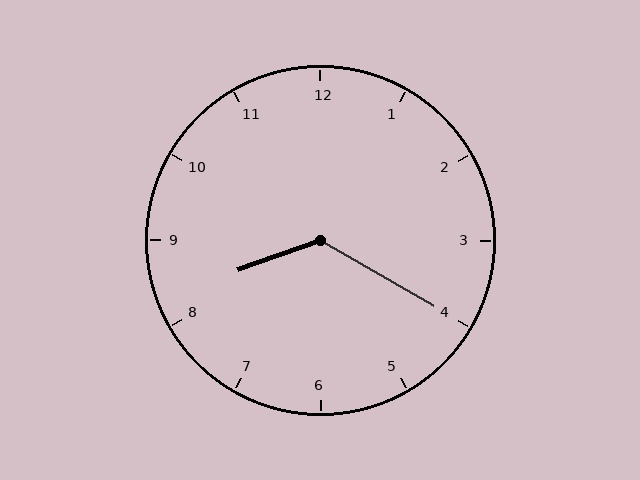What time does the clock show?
8:20.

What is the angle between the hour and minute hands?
Approximately 130 degrees.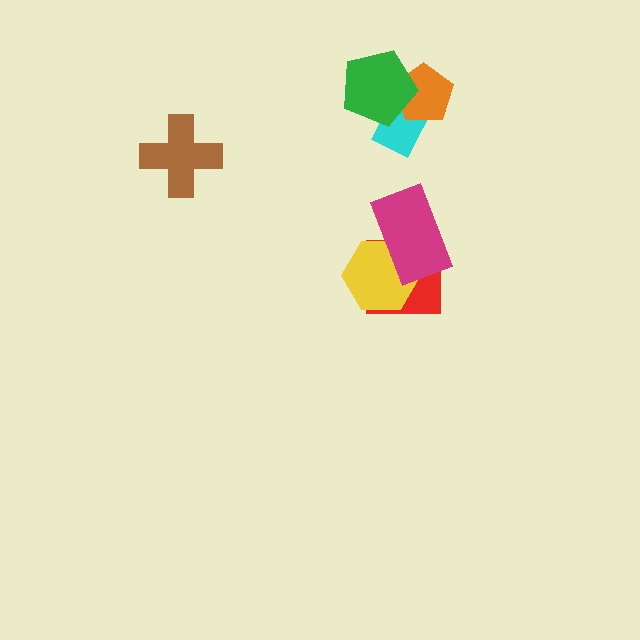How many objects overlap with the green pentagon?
2 objects overlap with the green pentagon.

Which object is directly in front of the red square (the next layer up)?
The yellow hexagon is directly in front of the red square.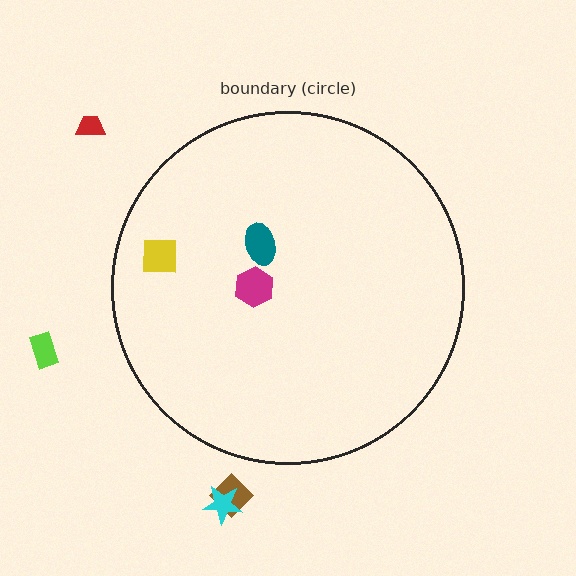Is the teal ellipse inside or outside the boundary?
Inside.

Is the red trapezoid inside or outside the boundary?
Outside.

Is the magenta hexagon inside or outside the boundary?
Inside.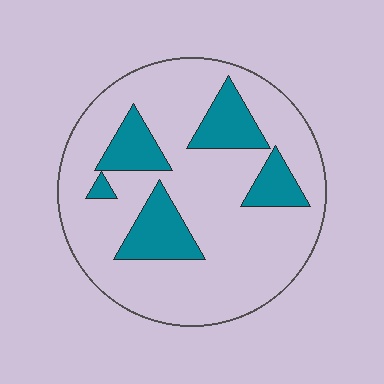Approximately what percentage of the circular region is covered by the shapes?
Approximately 20%.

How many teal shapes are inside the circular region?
5.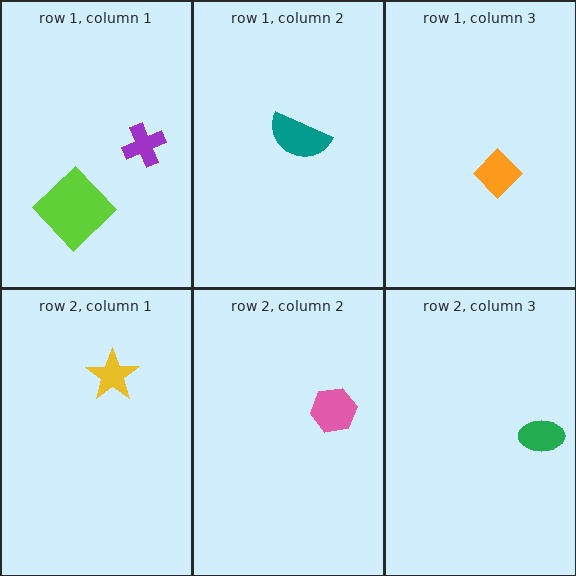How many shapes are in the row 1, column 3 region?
1.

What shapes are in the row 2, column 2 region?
The pink hexagon.